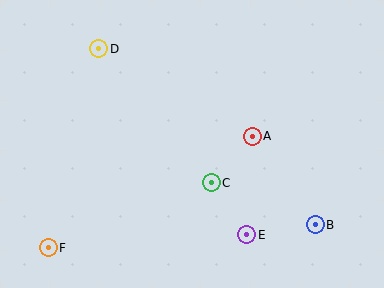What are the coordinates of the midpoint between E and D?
The midpoint between E and D is at (173, 142).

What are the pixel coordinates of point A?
Point A is at (252, 136).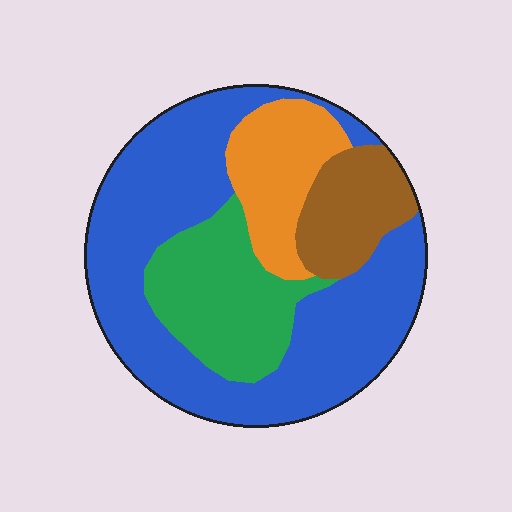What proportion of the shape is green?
Green takes up about one fifth (1/5) of the shape.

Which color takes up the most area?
Blue, at roughly 55%.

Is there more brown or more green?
Green.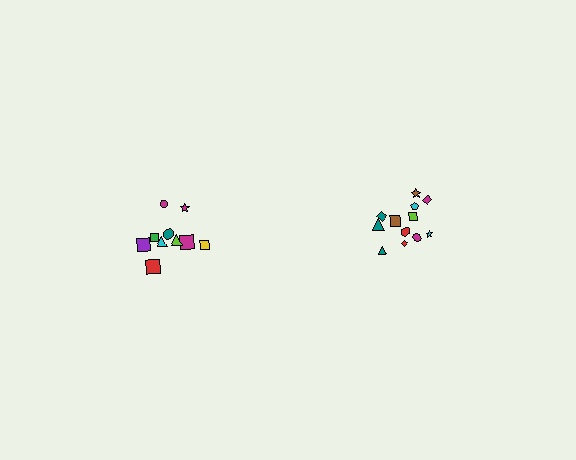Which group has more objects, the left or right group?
The right group.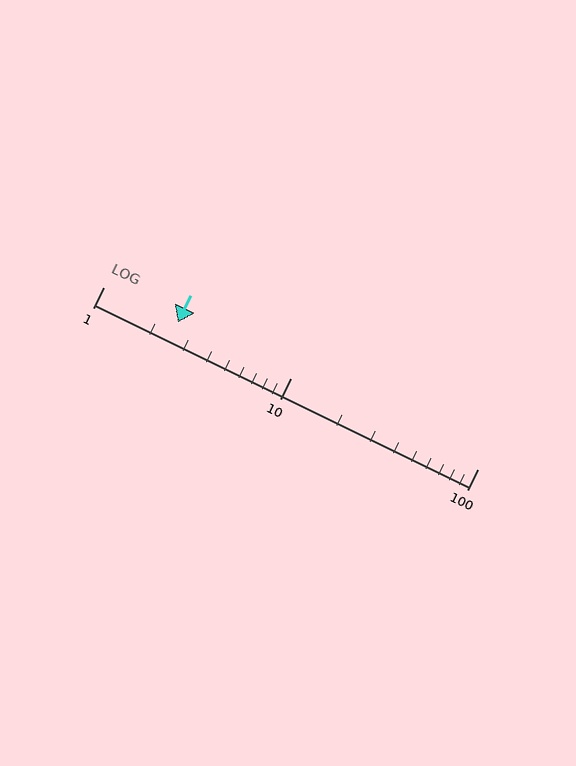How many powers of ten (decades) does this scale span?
The scale spans 2 decades, from 1 to 100.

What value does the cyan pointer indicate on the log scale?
The pointer indicates approximately 2.5.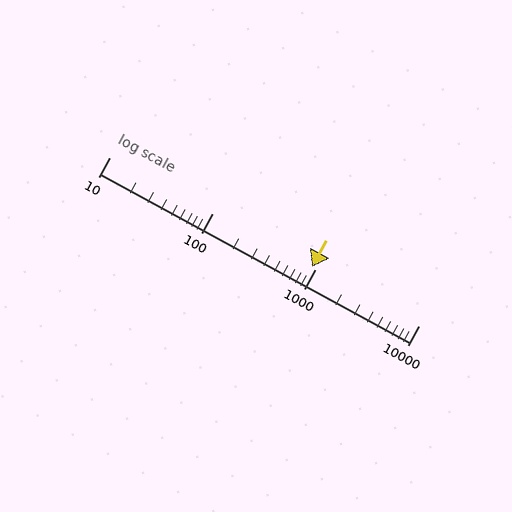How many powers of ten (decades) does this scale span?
The scale spans 3 decades, from 10 to 10000.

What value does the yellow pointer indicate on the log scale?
The pointer indicates approximately 930.